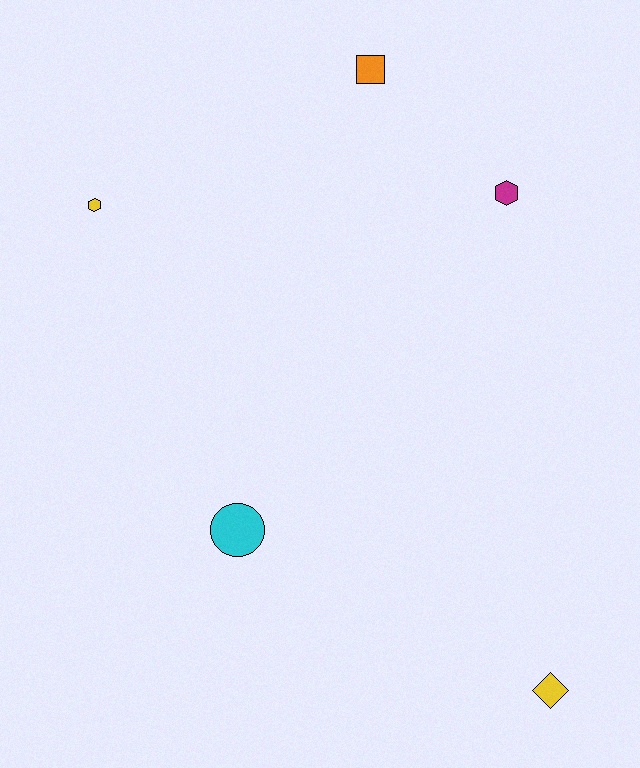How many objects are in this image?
There are 5 objects.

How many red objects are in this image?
There are no red objects.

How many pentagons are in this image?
There are no pentagons.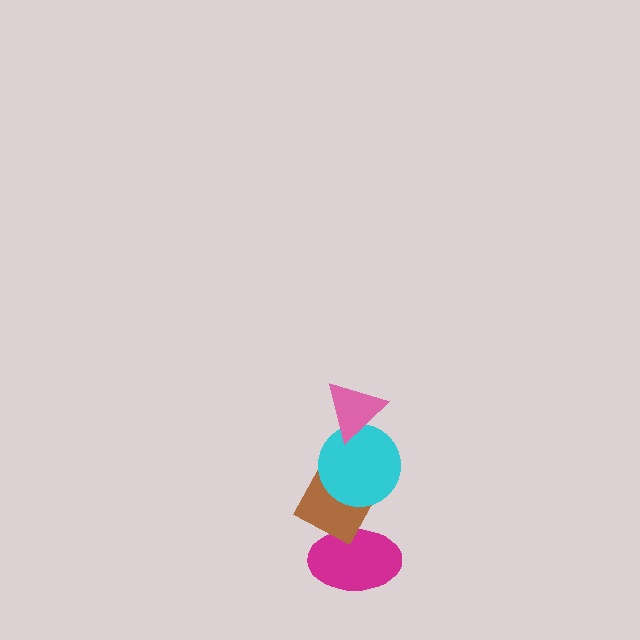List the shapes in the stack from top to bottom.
From top to bottom: the pink triangle, the cyan circle, the brown diamond, the magenta ellipse.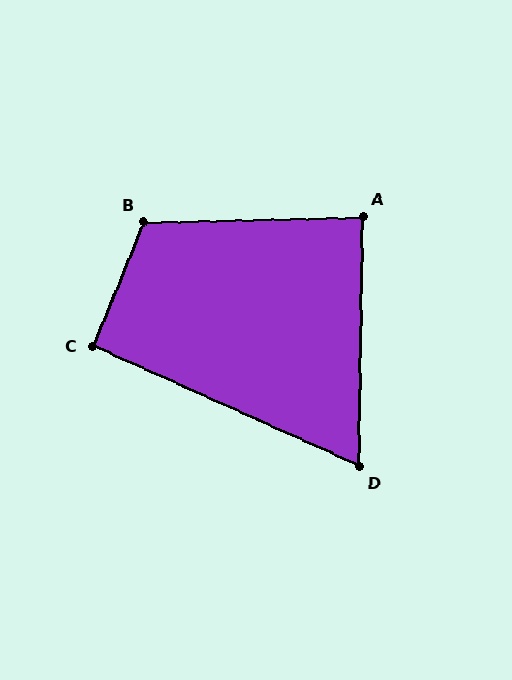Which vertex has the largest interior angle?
B, at approximately 113 degrees.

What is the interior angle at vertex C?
Approximately 92 degrees (approximately right).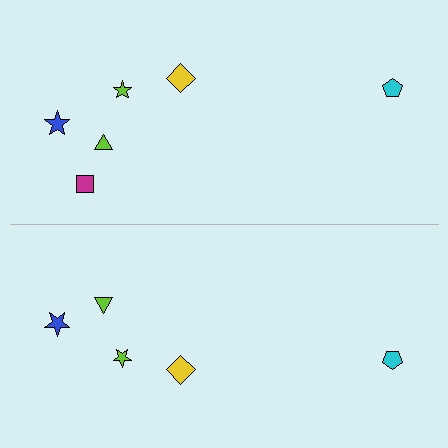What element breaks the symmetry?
A magenta square is missing from the bottom side.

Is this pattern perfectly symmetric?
No, the pattern is not perfectly symmetric. A magenta square is missing from the bottom side.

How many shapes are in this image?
There are 11 shapes in this image.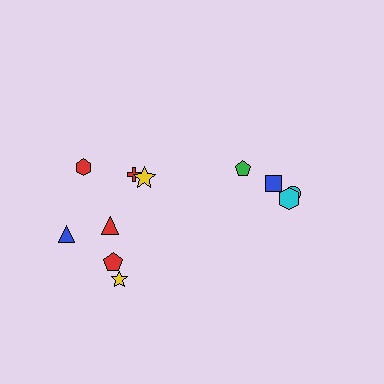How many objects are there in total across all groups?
There are 11 objects.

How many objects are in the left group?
There are 7 objects.